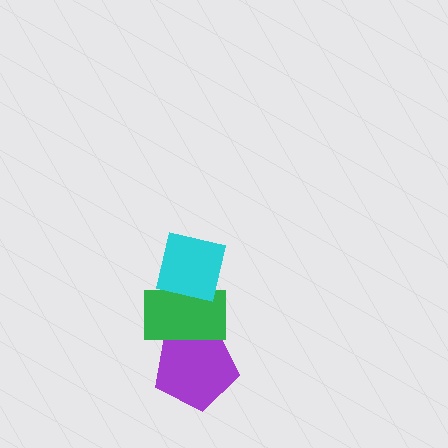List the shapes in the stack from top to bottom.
From top to bottom: the cyan square, the green rectangle, the purple pentagon.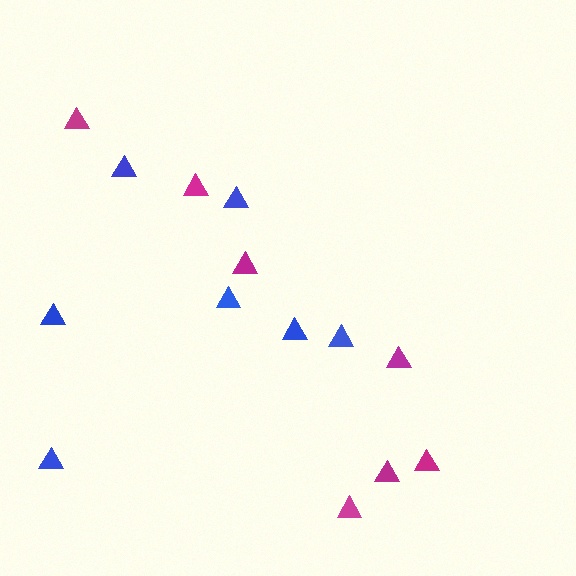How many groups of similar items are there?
There are 2 groups: one group of magenta triangles (7) and one group of blue triangles (7).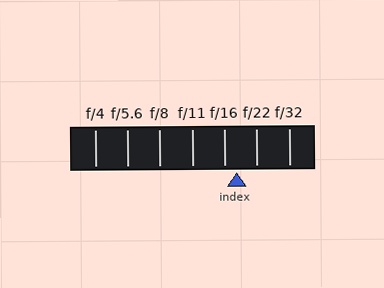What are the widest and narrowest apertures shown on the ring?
The widest aperture shown is f/4 and the narrowest is f/32.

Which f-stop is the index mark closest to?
The index mark is closest to f/16.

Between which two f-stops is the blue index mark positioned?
The index mark is between f/16 and f/22.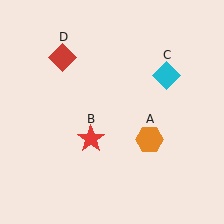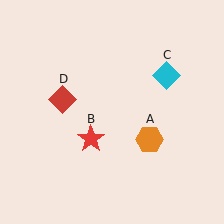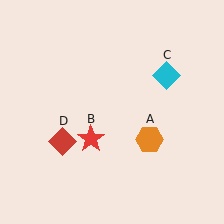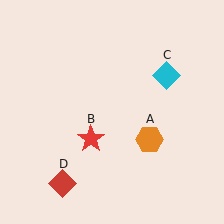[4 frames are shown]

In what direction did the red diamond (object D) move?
The red diamond (object D) moved down.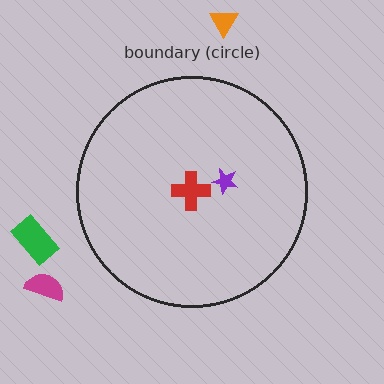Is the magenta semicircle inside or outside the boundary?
Outside.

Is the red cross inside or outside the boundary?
Inside.